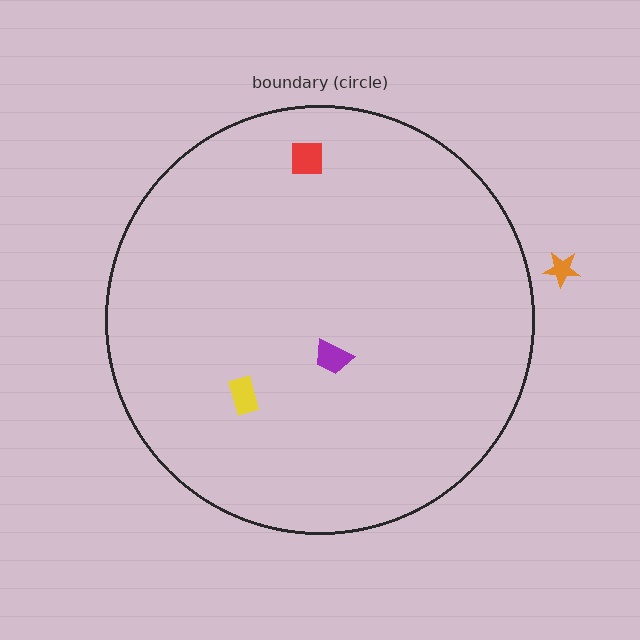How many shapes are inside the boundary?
3 inside, 1 outside.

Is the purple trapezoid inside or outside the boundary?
Inside.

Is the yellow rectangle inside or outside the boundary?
Inside.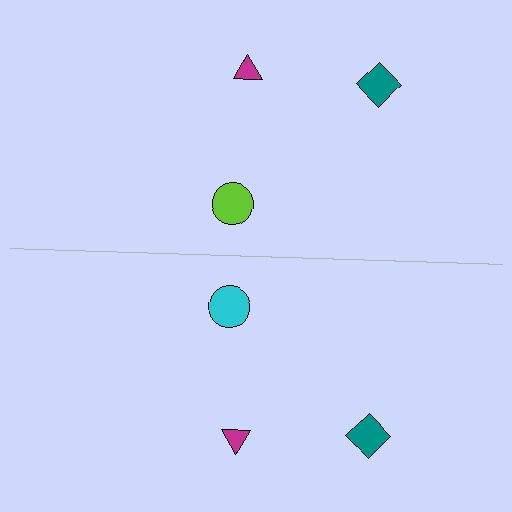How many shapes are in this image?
There are 6 shapes in this image.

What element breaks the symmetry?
The cyan circle on the bottom side breaks the symmetry — its mirror counterpart is lime.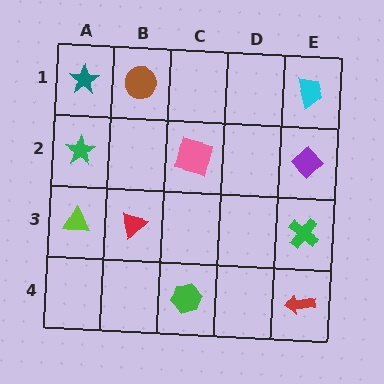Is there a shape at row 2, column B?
No, that cell is empty.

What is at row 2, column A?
A green star.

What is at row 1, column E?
A cyan trapezoid.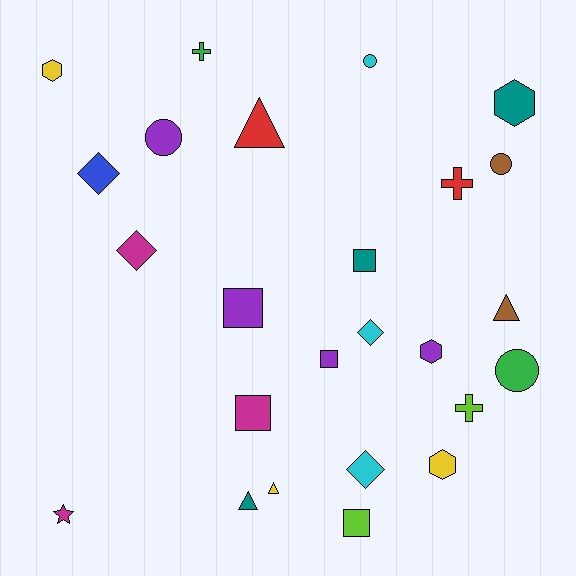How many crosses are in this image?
There are 3 crosses.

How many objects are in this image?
There are 25 objects.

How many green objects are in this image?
There are 2 green objects.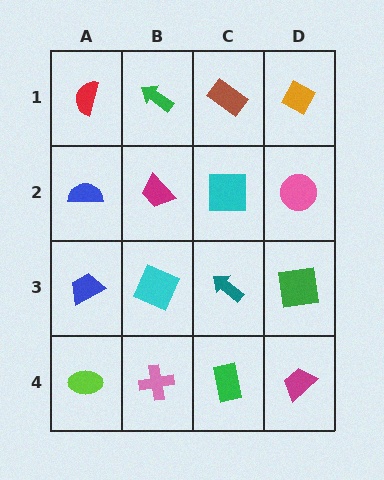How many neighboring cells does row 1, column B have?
3.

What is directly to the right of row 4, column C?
A magenta trapezoid.